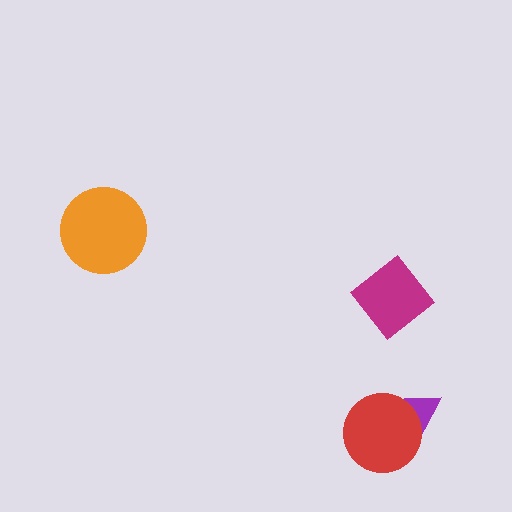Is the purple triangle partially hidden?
Yes, it is partially covered by another shape.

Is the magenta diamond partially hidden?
No, no other shape covers it.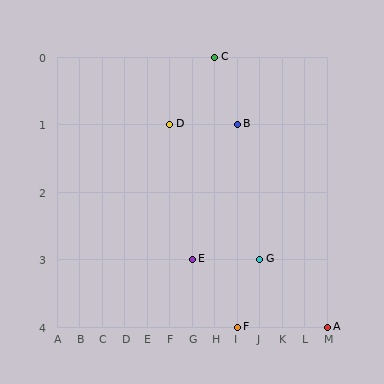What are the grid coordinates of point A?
Point A is at grid coordinates (M, 4).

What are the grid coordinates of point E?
Point E is at grid coordinates (G, 3).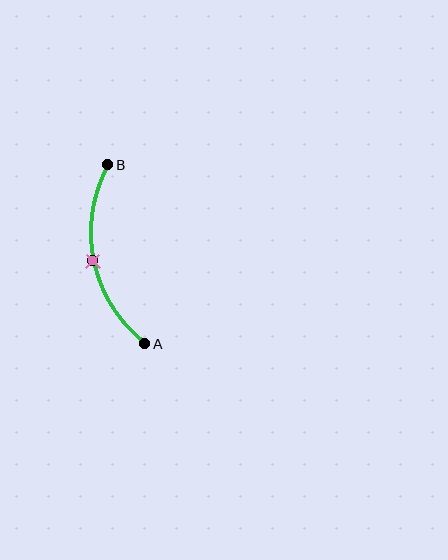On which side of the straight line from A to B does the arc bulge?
The arc bulges to the left of the straight line connecting A and B.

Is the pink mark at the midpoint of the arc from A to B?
Yes. The pink mark lies on the arc at equal arc-length from both A and B — it is the arc midpoint.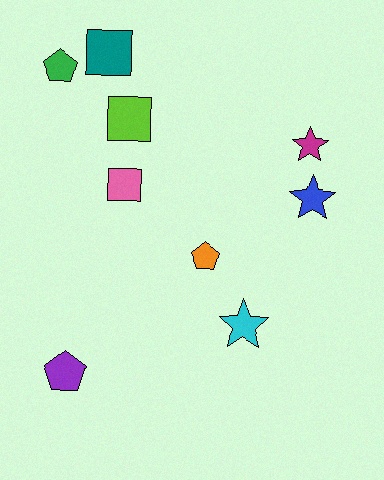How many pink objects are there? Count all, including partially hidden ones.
There is 1 pink object.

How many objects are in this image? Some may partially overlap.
There are 9 objects.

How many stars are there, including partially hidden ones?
There are 3 stars.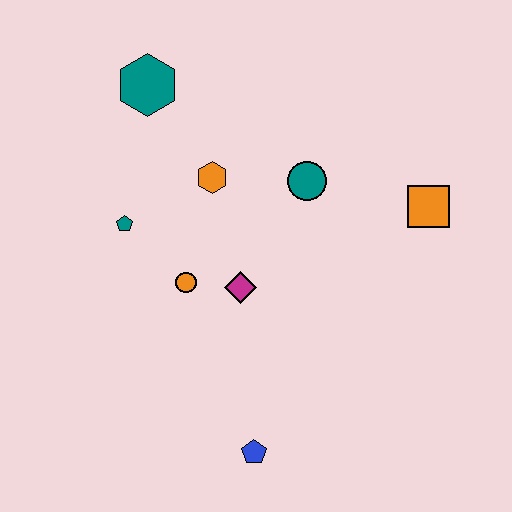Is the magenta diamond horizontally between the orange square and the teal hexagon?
Yes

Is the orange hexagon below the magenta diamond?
No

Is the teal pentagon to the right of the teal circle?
No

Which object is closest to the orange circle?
The magenta diamond is closest to the orange circle.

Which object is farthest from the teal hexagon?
The blue pentagon is farthest from the teal hexagon.